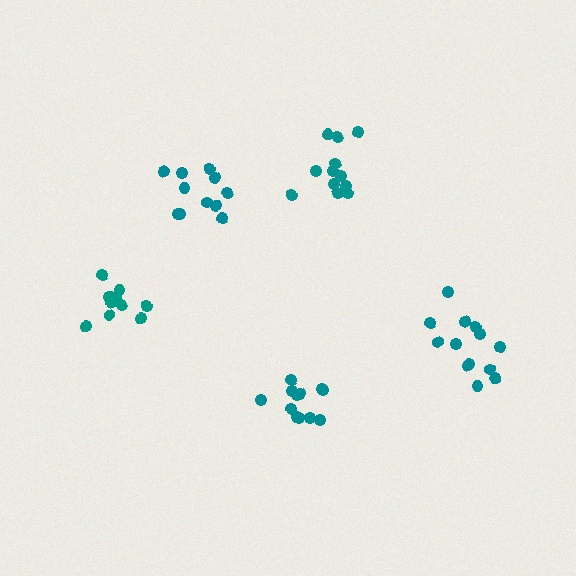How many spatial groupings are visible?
There are 5 spatial groupings.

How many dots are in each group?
Group 1: 13 dots, Group 2: 12 dots, Group 3: 11 dots, Group 4: 12 dots, Group 5: 10 dots (58 total).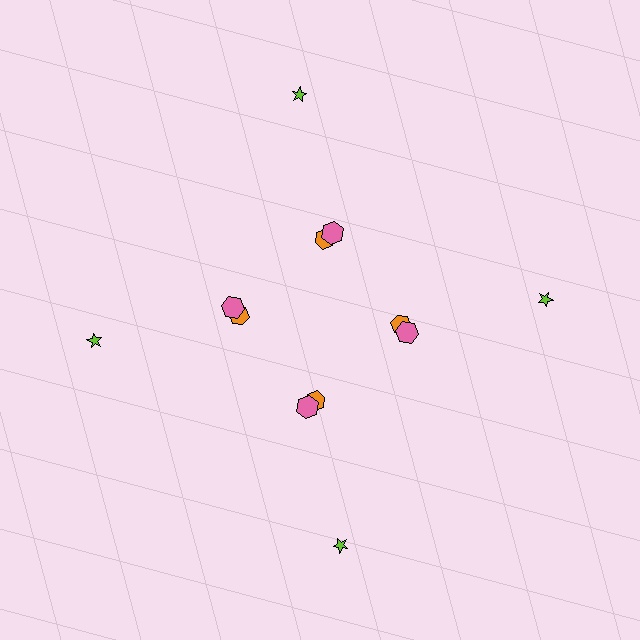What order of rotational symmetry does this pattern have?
This pattern has 4-fold rotational symmetry.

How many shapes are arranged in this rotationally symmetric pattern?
There are 12 shapes, arranged in 4 groups of 3.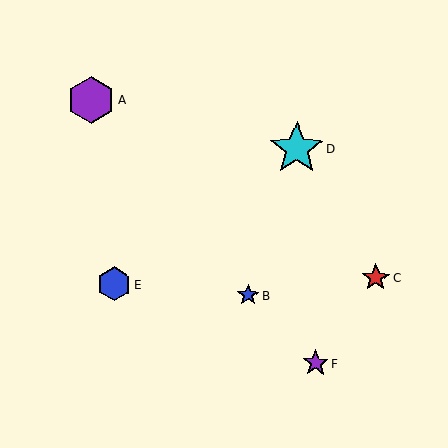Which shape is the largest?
The cyan star (labeled D) is the largest.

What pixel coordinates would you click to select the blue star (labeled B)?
Click at (248, 295) to select the blue star B.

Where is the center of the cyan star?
The center of the cyan star is at (297, 149).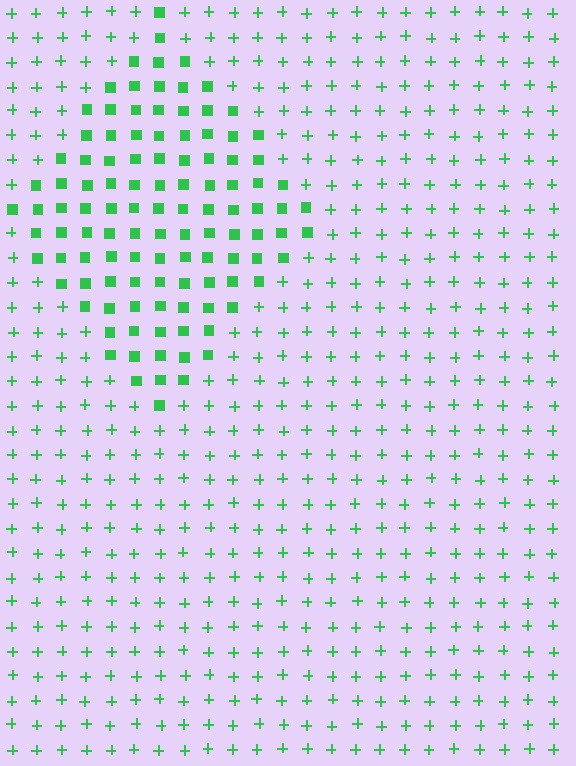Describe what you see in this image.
The image is filled with small green elements arranged in a uniform grid. A diamond-shaped region contains squares, while the surrounding area contains plus signs. The boundary is defined purely by the change in element shape.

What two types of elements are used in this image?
The image uses squares inside the diamond region and plus signs outside it.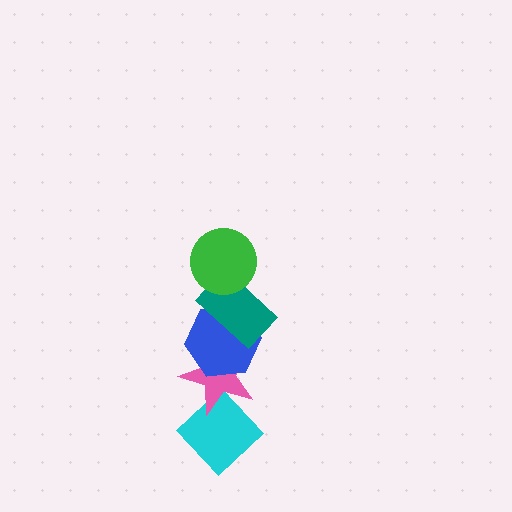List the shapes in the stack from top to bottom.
From top to bottom: the green circle, the teal rectangle, the blue hexagon, the pink star, the cyan diamond.